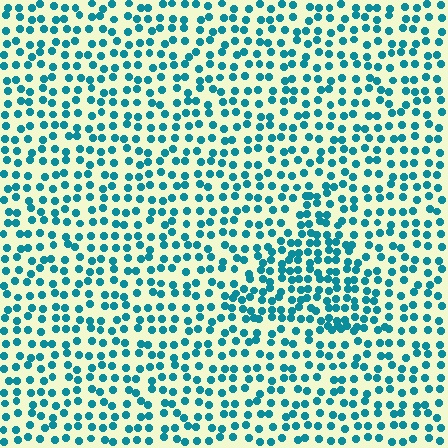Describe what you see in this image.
The image contains small teal elements arranged at two different densities. A triangle-shaped region is visible where the elements are more densely packed than the surrounding area.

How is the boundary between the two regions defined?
The boundary is defined by a change in element density (approximately 1.6x ratio). All elements are the same color, size, and shape.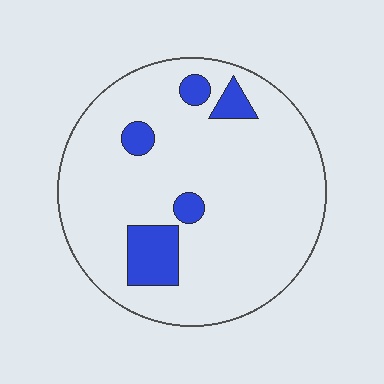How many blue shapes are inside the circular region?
5.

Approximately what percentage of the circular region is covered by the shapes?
Approximately 10%.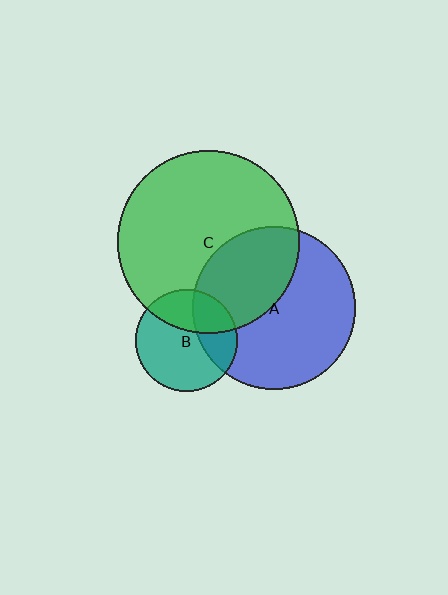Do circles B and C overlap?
Yes.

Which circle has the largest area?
Circle C (green).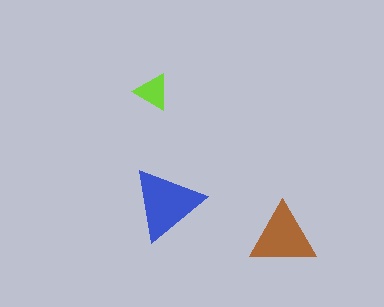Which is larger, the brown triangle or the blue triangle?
The blue one.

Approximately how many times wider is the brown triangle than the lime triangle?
About 2 times wider.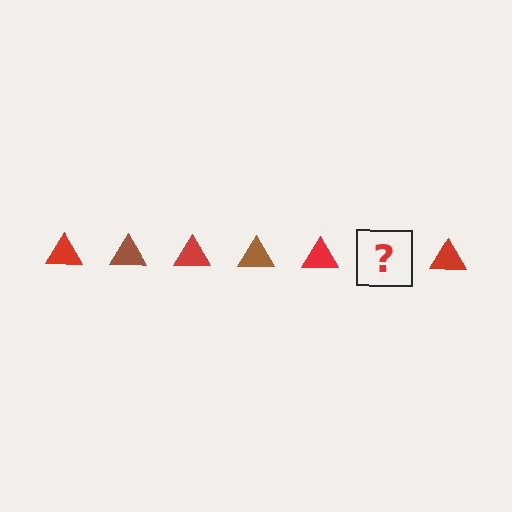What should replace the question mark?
The question mark should be replaced with a brown triangle.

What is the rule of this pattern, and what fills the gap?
The rule is that the pattern cycles through red, brown triangles. The gap should be filled with a brown triangle.